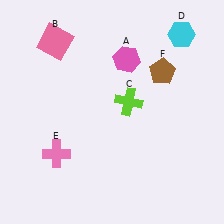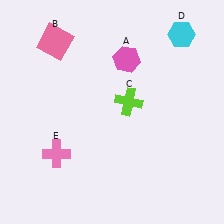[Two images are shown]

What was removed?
The brown pentagon (F) was removed in Image 2.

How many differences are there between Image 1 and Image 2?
There is 1 difference between the two images.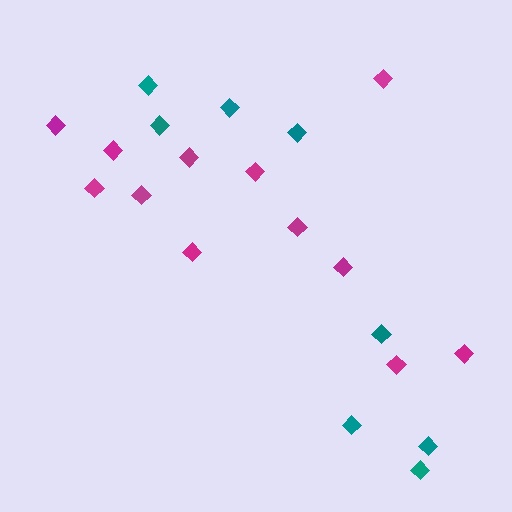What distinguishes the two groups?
There are 2 groups: one group of teal diamonds (8) and one group of magenta diamonds (12).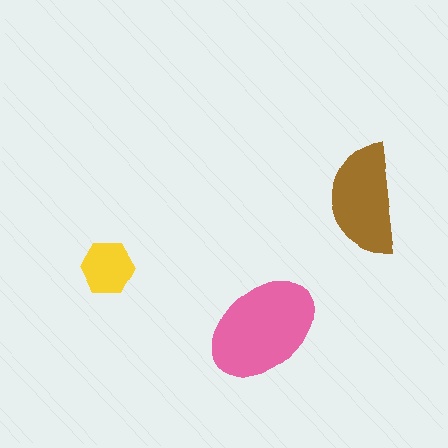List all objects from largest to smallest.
The pink ellipse, the brown semicircle, the yellow hexagon.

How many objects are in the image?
There are 3 objects in the image.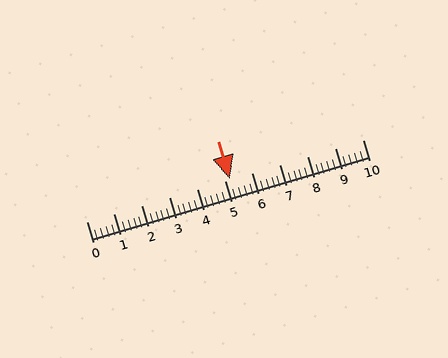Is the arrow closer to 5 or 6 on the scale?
The arrow is closer to 5.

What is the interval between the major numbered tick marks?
The major tick marks are spaced 1 units apart.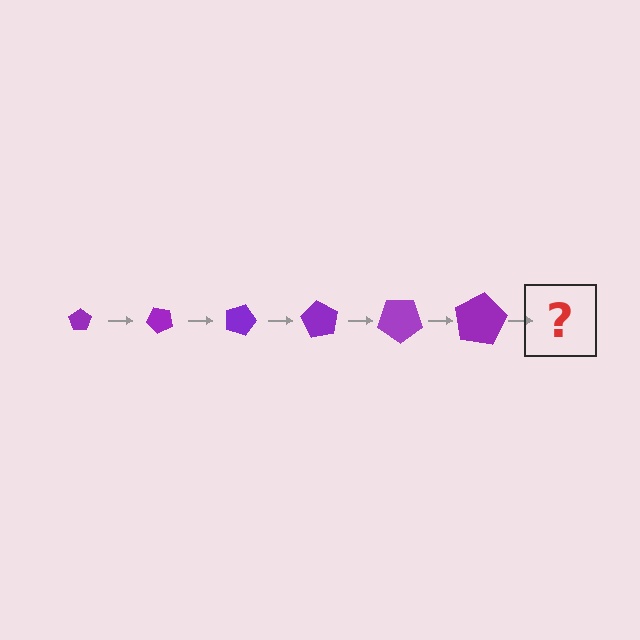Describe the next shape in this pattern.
It should be a pentagon, larger than the previous one and rotated 270 degrees from the start.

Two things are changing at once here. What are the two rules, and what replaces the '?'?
The two rules are that the pentagon grows larger each step and it rotates 45 degrees each step. The '?' should be a pentagon, larger than the previous one and rotated 270 degrees from the start.